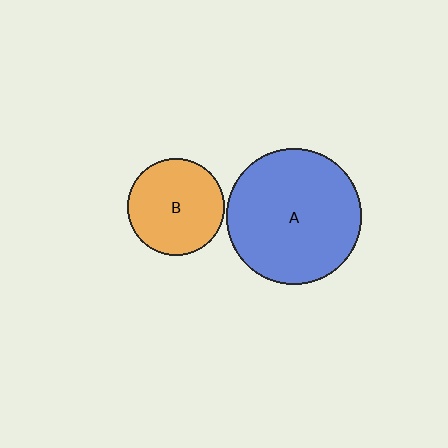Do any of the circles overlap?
No, none of the circles overlap.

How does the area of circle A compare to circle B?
Approximately 2.0 times.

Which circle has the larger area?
Circle A (blue).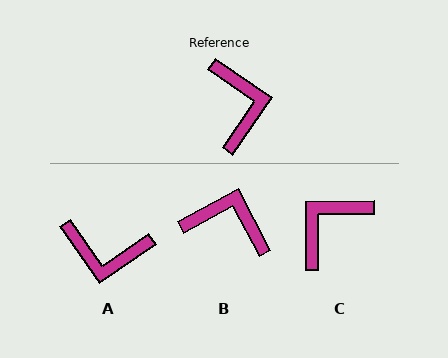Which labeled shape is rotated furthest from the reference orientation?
C, about 125 degrees away.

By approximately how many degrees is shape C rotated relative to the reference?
Approximately 125 degrees counter-clockwise.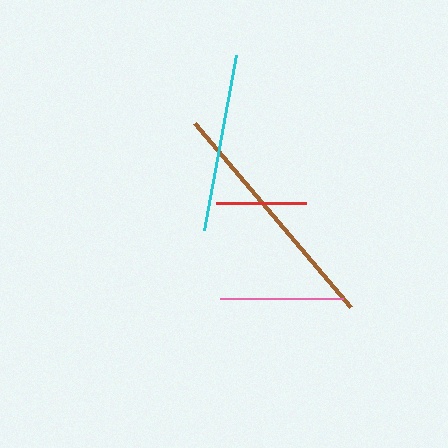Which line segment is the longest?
The brown line is the longest at approximately 241 pixels.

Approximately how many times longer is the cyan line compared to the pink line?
The cyan line is approximately 1.5 times the length of the pink line.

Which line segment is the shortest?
The red line is the shortest at approximately 91 pixels.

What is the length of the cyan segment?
The cyan segment is approximately 178 pixels long.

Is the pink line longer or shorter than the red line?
The pink line is longer than the red line.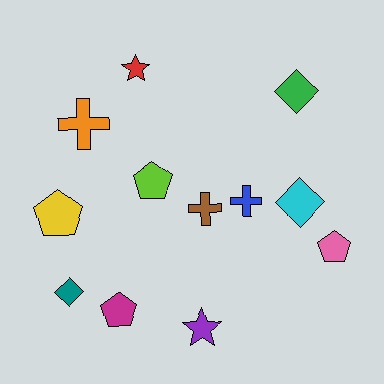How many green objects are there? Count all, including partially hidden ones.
There is 1 green object.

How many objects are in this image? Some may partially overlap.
There are 12 objects.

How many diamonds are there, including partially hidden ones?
There are 3 diamonds.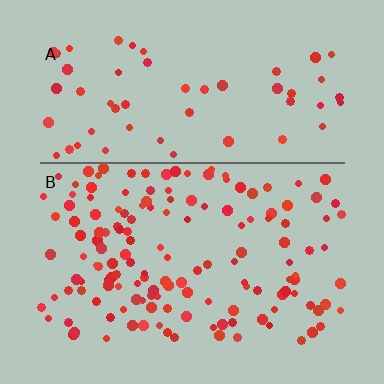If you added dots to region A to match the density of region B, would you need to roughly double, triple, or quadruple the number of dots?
Approximately double.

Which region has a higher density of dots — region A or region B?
B (the bottom).